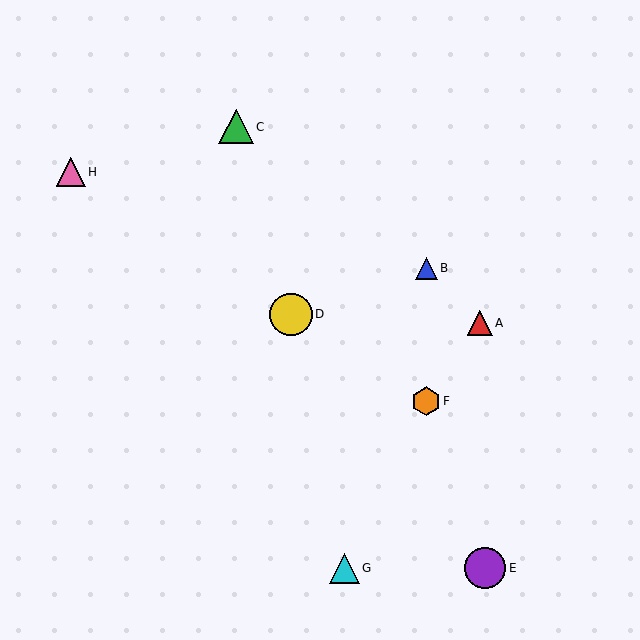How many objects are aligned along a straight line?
3 objects (D, F, H) are aligned along a straight line.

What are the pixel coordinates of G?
Object G is at (344, 568).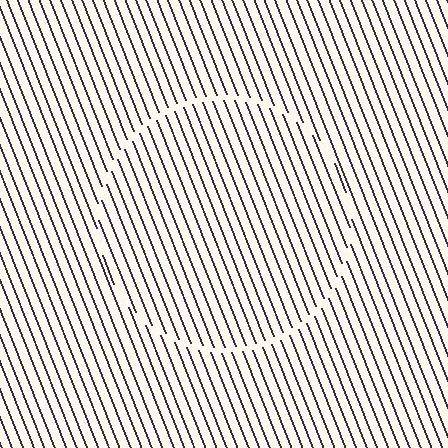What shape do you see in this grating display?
An illusory circle. The interior of the shape contains the same grating, shifted by half a period — the contour is defined by the phase discontinuity where line-ends from the inner and outer gratings abut.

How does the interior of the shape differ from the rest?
The interior of the shape contains the same grating, shifted by half a period — the contour is defined by the phase discontinuity where line-ends from the inner and outer gratings abut.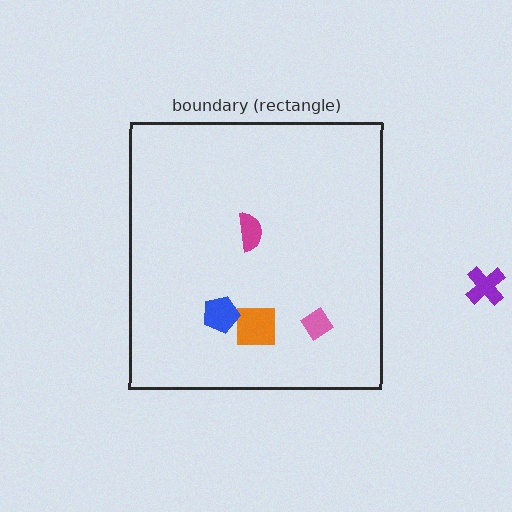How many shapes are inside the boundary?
4 inside, 1 outside.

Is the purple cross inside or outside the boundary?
Outside.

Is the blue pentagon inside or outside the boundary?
Inside.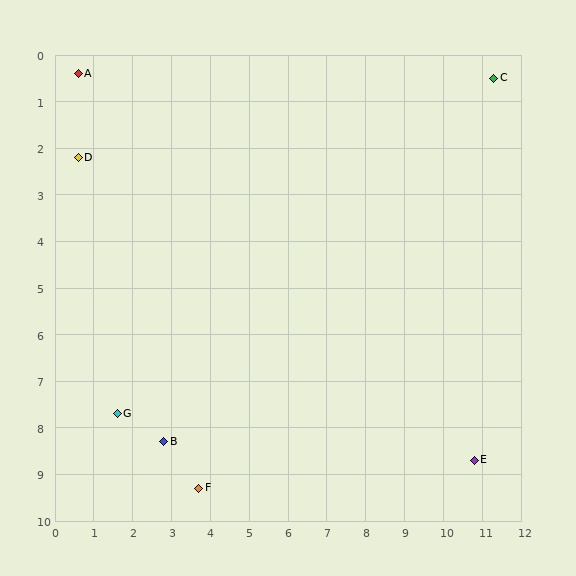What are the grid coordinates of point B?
Point B is at approximately (2.8, 8.3).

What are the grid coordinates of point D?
Point D is at approximately (0.6, 2.2).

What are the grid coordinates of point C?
Point C is at approximately (11.3, 0.5).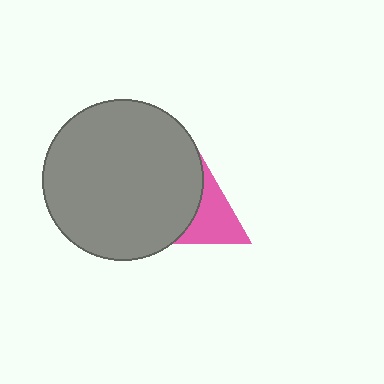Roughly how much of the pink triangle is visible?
A small part of it is visible (roughly 42%).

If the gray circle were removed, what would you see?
You would see the complete pink triangle.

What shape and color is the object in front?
The object in front is a gray circle.